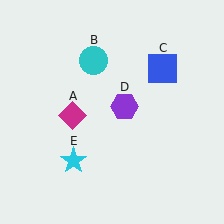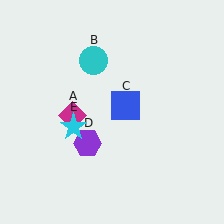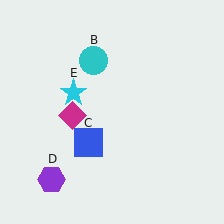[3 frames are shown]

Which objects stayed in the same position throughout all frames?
Magenta diamond (object A) and cyan circle (object B) remained stationary.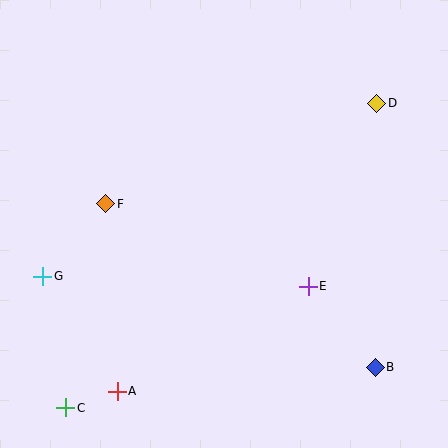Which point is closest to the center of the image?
Point E at (308, 286) is closest to the center.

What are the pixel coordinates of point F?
Point F is at (106, 204).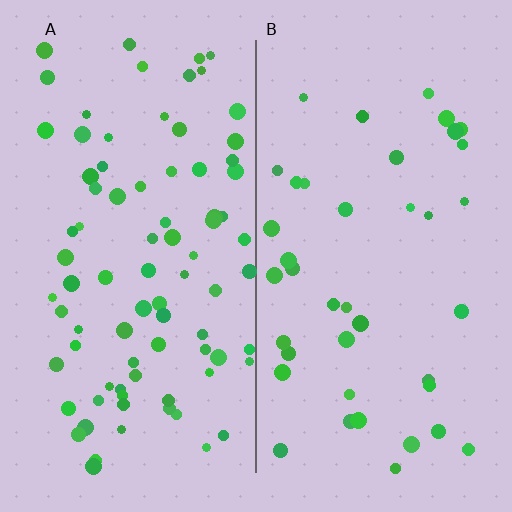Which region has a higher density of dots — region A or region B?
A (the left).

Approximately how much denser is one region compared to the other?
Approximately 2.1× — region A over region B.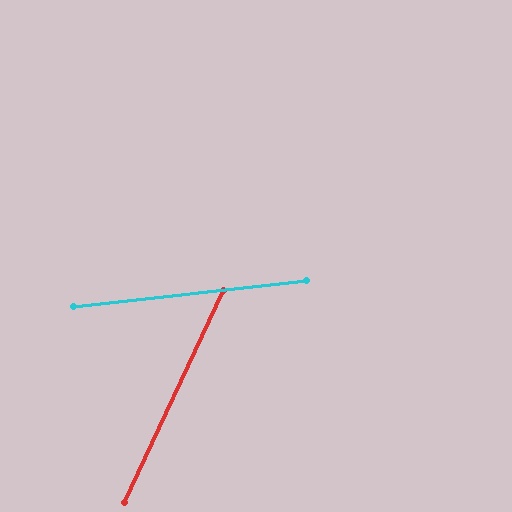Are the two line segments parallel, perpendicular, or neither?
Neither parallel nor perpendicular — they differ by about 59°.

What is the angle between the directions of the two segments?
Approximately 59 degrees.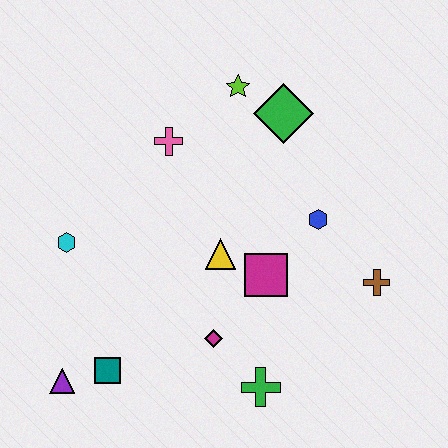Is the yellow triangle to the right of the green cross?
No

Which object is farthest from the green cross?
The lime star is farthest from the green cross.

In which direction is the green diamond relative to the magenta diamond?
The green diamond is above the magenta diamond.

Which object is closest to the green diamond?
The lime star is closest to the green diamond.